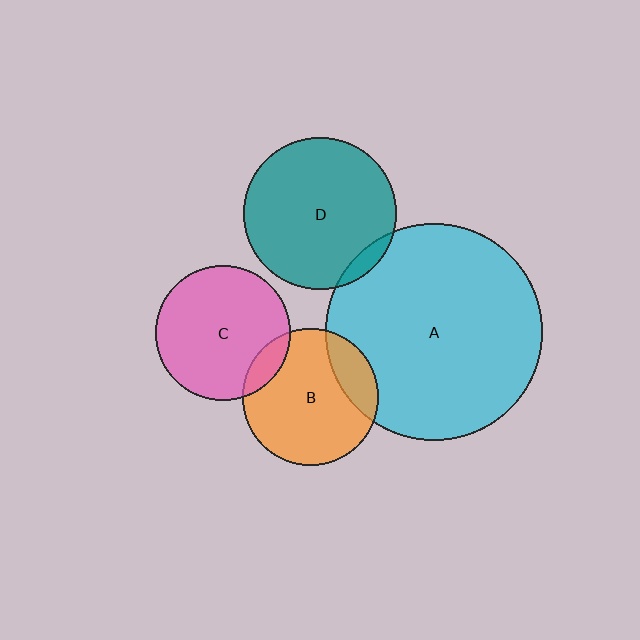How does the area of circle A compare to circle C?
Approximately 2.6 times.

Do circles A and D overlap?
Yes.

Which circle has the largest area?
Circle A (cyan).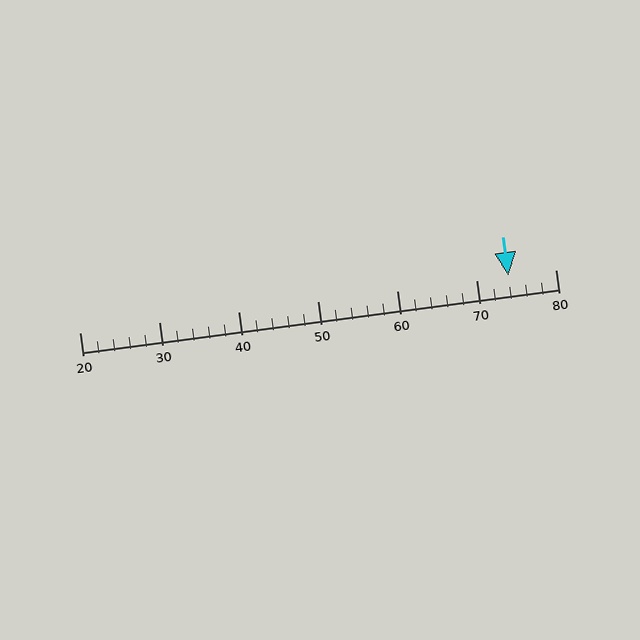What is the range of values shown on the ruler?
The ruler shows values from 20 to 80.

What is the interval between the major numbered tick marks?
The major tick marks are spaced 10 units apart.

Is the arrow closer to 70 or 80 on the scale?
The arrow is closer to 70.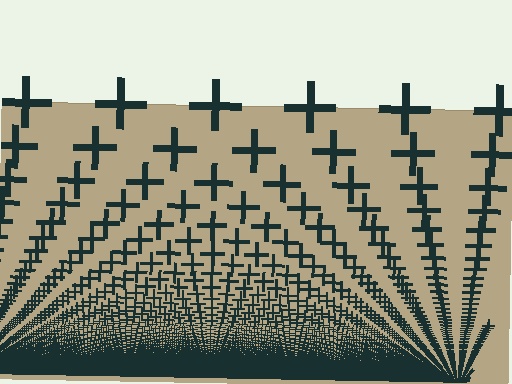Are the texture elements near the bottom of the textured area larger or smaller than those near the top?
Smaller. The gradient is inverted — elements near the bottom are smaller and denser.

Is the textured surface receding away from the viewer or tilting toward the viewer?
The surface appears to tilt toward the viewer. Texture elements get larger and sparser toward the top.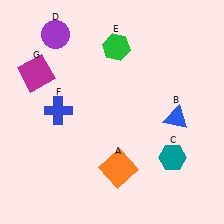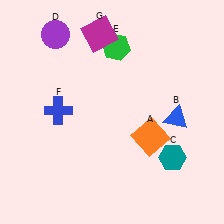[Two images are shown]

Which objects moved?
The objects that moved are: the orange square (A), the magenta square (G).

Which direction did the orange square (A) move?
The orange square (A) moved right.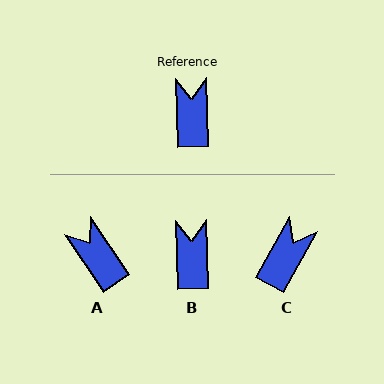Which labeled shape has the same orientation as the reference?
B.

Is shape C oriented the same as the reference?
No, it is off by about 31 degrees.